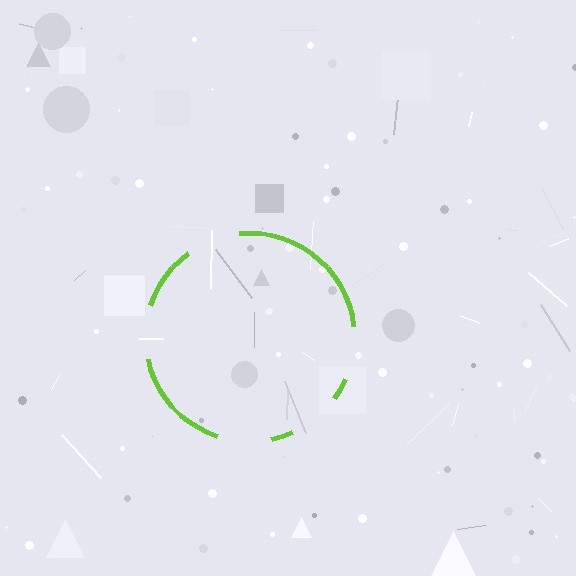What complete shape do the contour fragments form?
The contour fragments form a circle.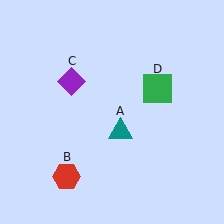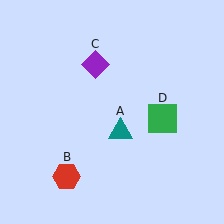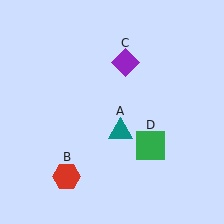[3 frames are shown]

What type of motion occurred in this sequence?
The purple diamond (object C), green square (object D) rotated clockwise around the center of the scene.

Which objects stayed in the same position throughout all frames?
Teal triangle (object A) and red hexagon (object B) remained stationary.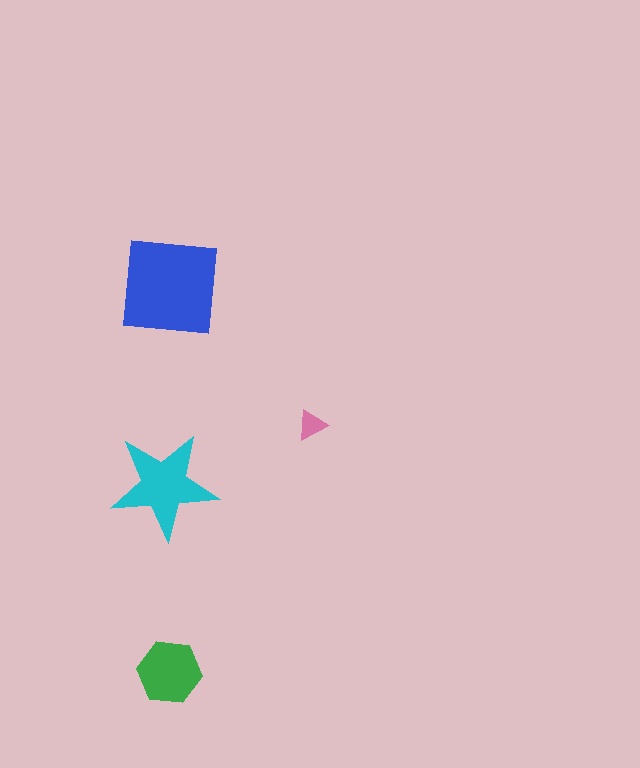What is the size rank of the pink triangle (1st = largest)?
4th.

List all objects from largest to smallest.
The blue square, the cyan star, the green hexagon, the pink triangle.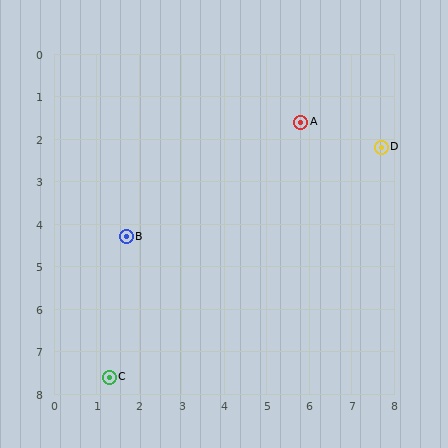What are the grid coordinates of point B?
Point B is at approximately (1.7, 4.3).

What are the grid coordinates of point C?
Point C is at approximately (1.3, 7.6).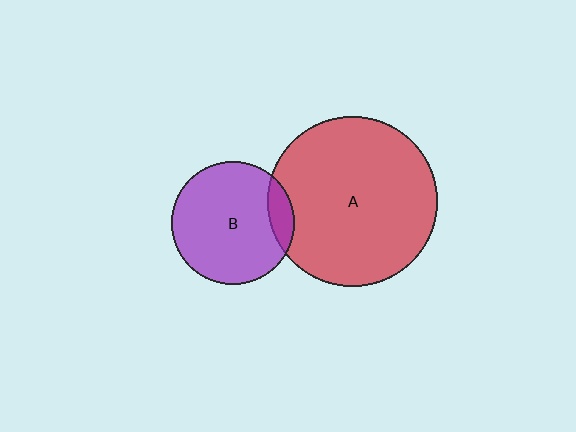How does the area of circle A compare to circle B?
Approximately 1.9 times.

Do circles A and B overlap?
Yes.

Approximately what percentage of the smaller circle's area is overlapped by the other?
Approximately 10%.